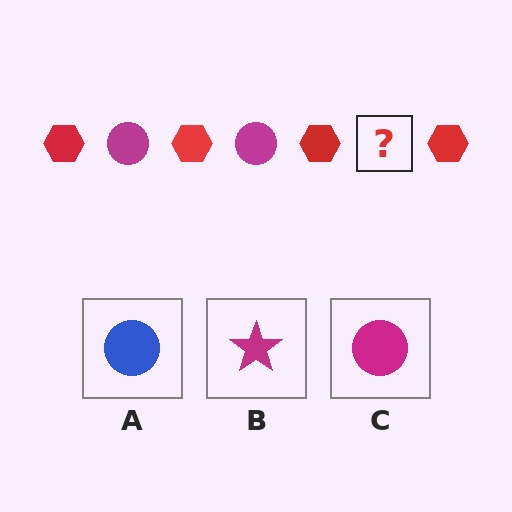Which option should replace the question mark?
Option C.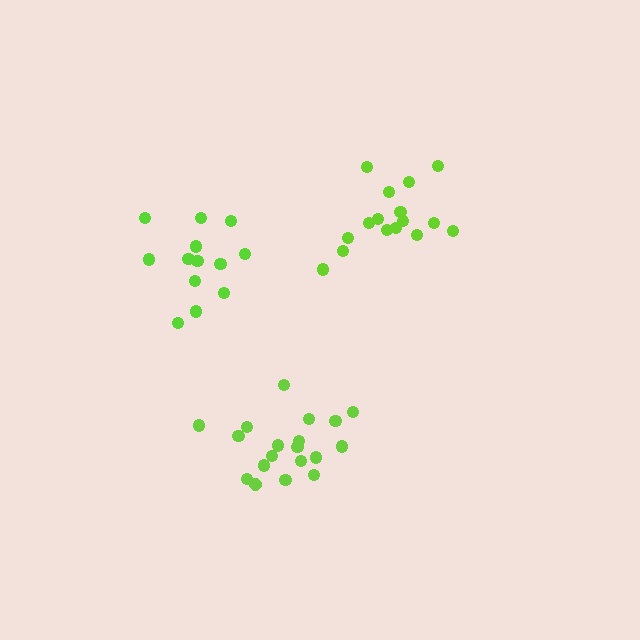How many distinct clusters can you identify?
There are 3 distinct clusters.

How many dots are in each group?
Group 1: 16 dots, Group 2: 19 dots, Group 3: 13 dots (48 total).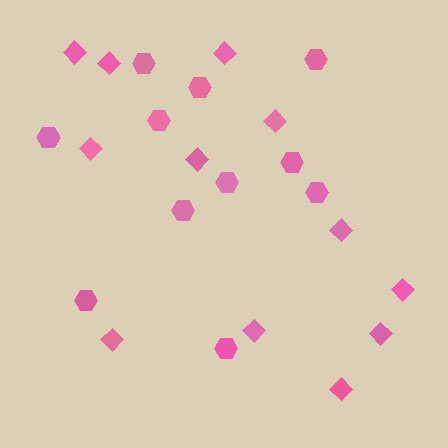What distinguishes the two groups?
There are 2 groups: one group of hexagons (11) and one group of diamonds (12).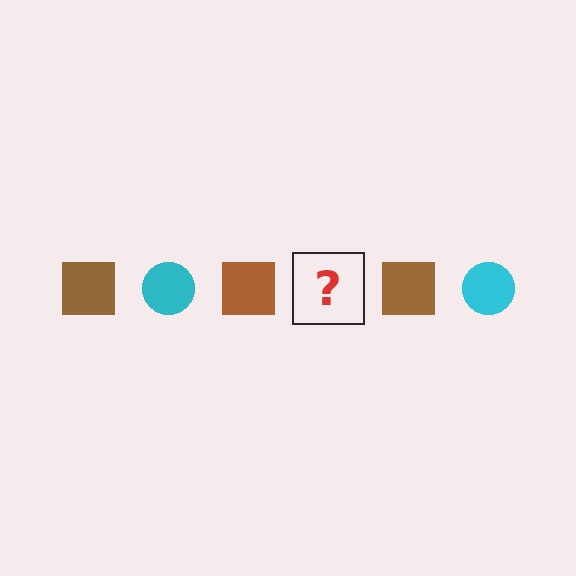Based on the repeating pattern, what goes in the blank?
The blank should be a cyan circle.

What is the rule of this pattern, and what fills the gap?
The rule is that the pattern alternates between brown square and cyan circle. The gap should be filled with a cyan circle.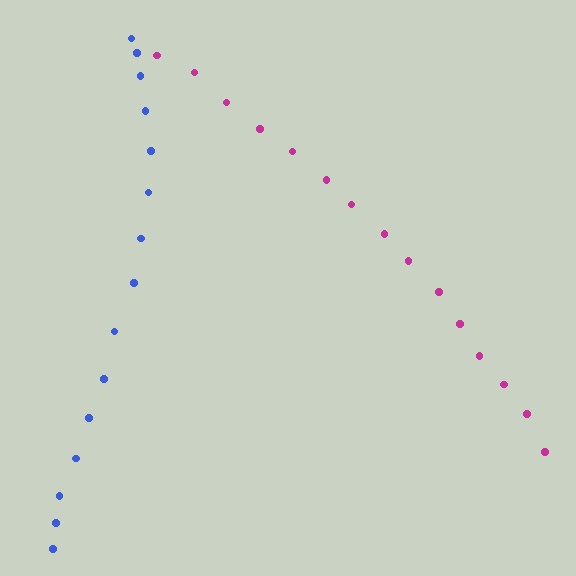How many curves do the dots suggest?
There are 2 distinct paths.